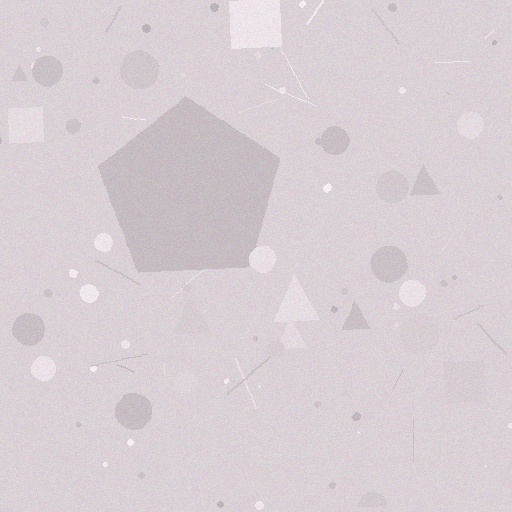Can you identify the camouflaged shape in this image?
The camouflaged shape is a pentagon.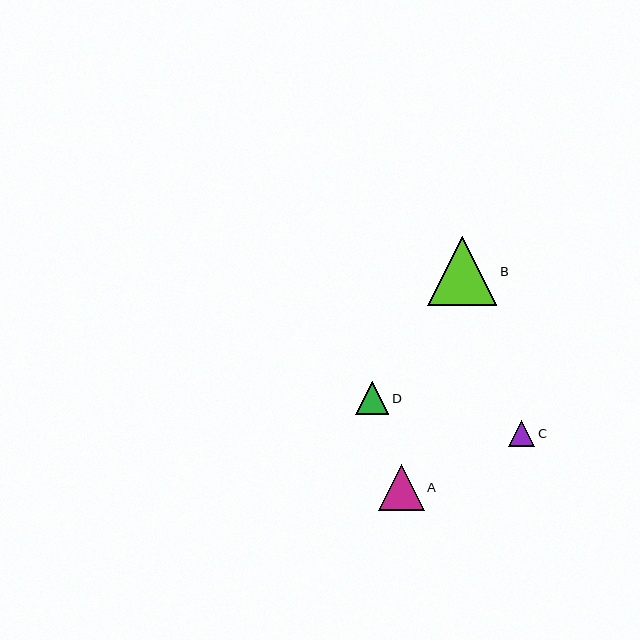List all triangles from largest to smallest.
From largest to smallest: B, A, D, C.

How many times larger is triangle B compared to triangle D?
Triangle B is approximately 2.1 times the size of triangle D.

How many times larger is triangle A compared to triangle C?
Triangle A is approximately 1.8 times the size of triangle C.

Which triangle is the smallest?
Triangle C is the smallest with a size of approximately 26 pixels.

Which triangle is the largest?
Triangle B is the largest with a size of approximately 69 pixels.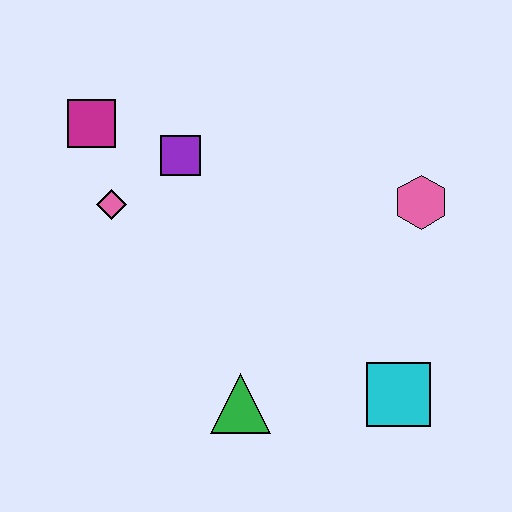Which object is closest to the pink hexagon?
The cyan square is closest to the pink hexagon.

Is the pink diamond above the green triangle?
Yes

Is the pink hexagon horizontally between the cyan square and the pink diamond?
No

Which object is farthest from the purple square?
The cyan square is farthest from the purple square.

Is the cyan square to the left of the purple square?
No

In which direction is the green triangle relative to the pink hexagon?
The green triangle is below the pink hexagon.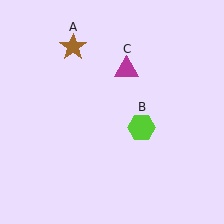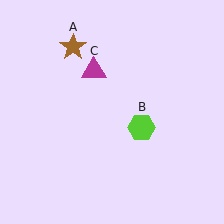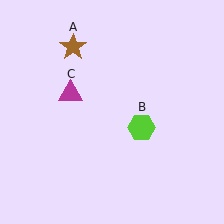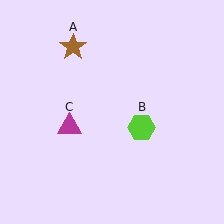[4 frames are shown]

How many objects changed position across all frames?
1 object changed position: magenta triangle (object C).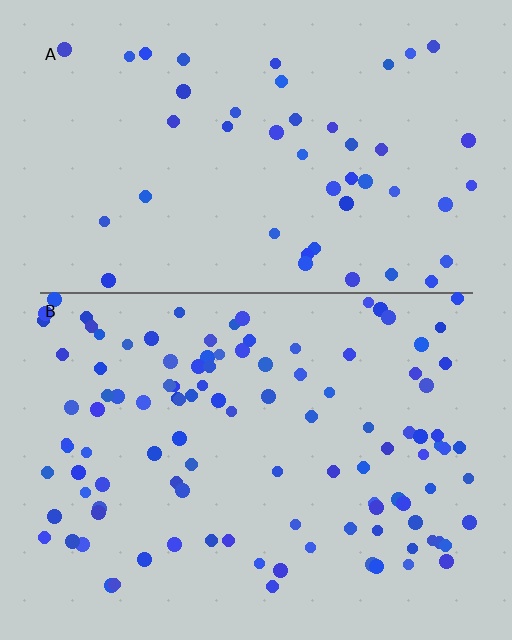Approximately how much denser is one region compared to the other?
Approximately 2.3× — region B over region A.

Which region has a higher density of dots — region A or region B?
B (the bottom).